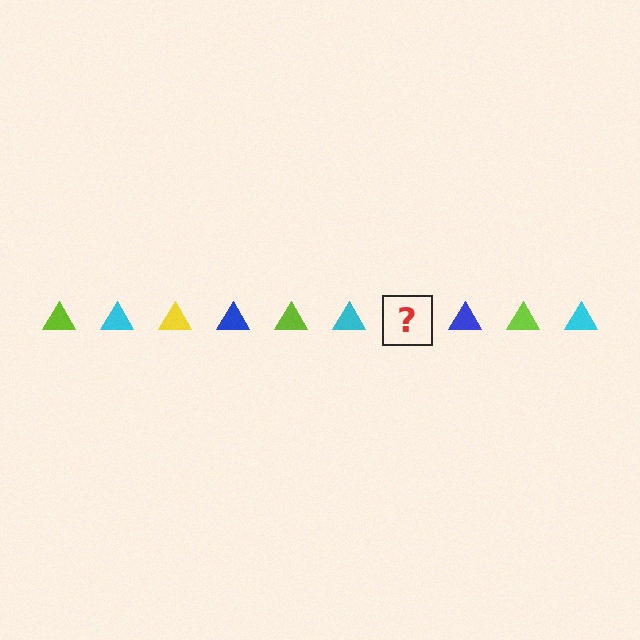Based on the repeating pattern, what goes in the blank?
The blank should be a yellow triangle.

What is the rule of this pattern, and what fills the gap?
The rule is that the pattern cycles through lime, cyan, yellow, blue triangles. The gap should be filled with a yellow triangle.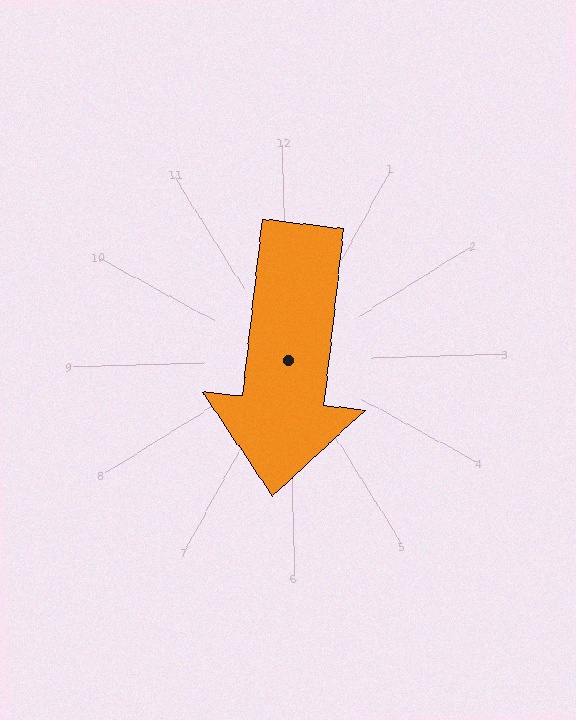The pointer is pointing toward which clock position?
Roughly 6 o'clock.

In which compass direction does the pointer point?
South.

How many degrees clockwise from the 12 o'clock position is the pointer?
Approximately 188 degrees.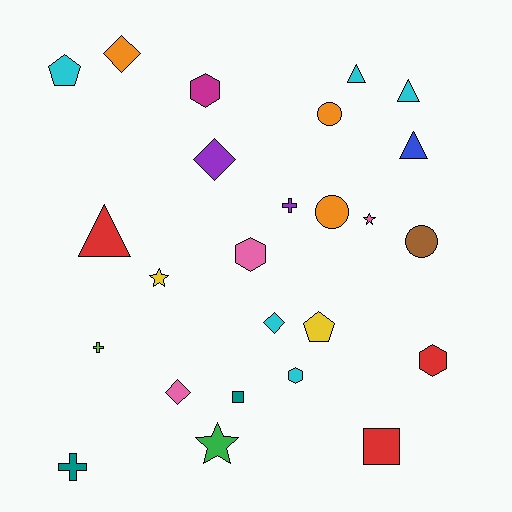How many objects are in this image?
There are 25 objects.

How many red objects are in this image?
There are 3 red objects.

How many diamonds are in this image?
There are 4 diamonds.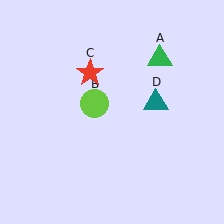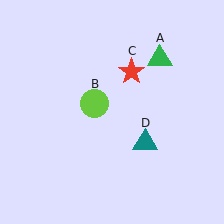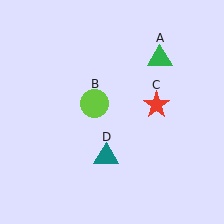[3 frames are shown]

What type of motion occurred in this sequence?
The red star (object C), teal triangle (object D) rotated clockwise around the center of the scene.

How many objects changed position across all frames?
2 objects changed position: red star (object C), teal triangle (object D).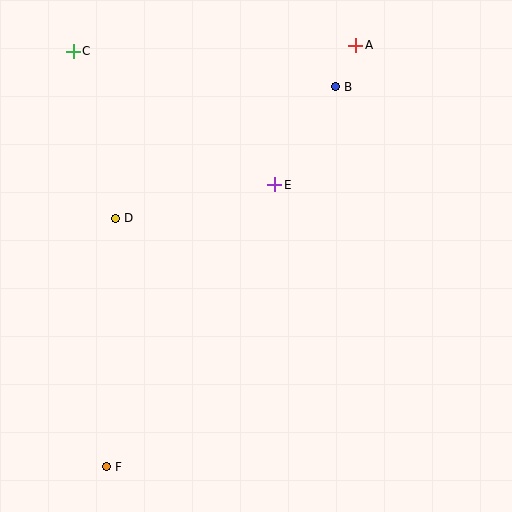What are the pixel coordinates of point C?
Point C is at (73, 51).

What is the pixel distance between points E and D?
The distance between E and D is 163 pixels.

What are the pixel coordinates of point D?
Point D is at (115, 218).